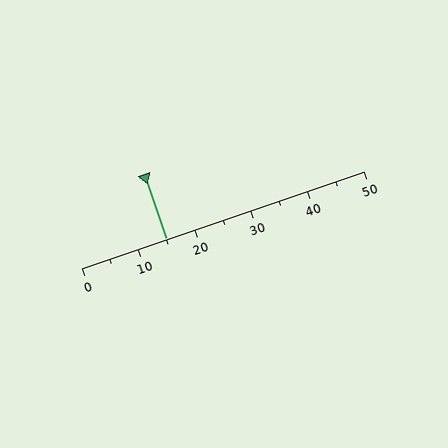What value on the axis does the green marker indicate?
The marker indicates approximately 15.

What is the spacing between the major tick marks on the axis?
The major ticks are spaced 10 apart.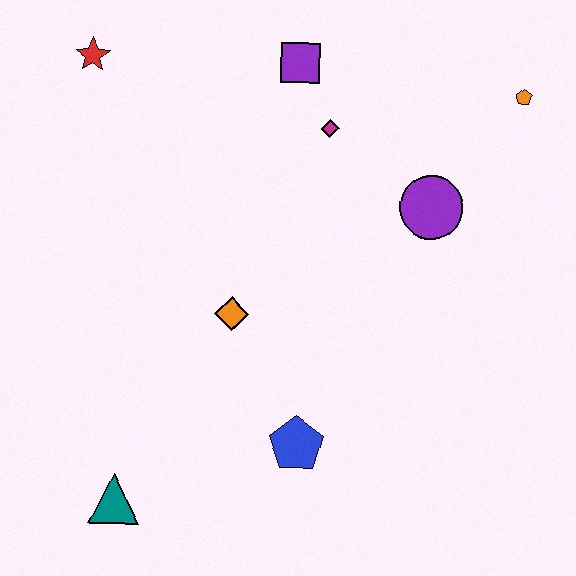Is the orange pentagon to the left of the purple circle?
No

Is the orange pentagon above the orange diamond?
Yes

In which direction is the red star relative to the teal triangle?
The red star is above the teal triangle.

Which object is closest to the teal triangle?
The blue pentagon is closest to the teal triangle.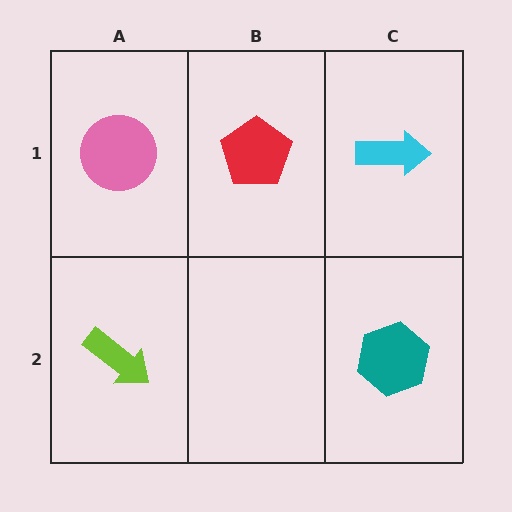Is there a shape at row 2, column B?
No, that cell is empty.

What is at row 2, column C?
A teal hexagon.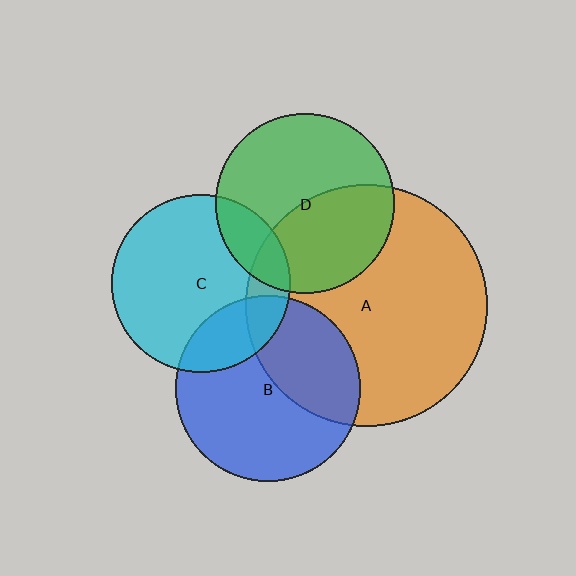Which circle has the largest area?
Circle A (orange).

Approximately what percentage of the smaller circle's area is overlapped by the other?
Approximately 15%.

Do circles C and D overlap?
Yes.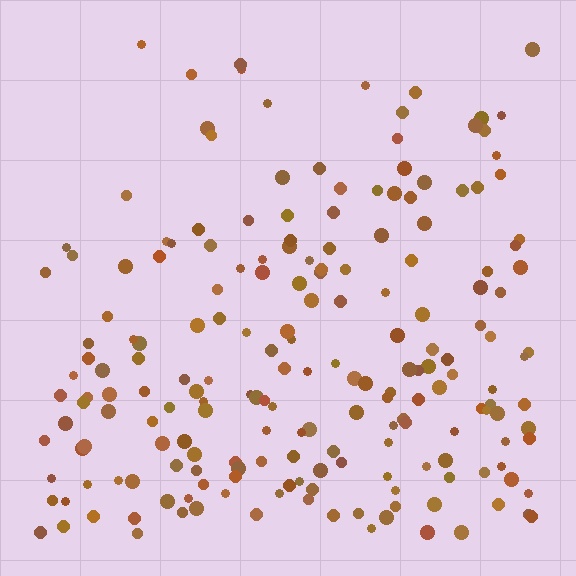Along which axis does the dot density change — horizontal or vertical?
Vertical.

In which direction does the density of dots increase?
From top to bottom, with the bottom side densest.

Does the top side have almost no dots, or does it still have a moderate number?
Still a moderate number, just noticeably fewer than the bottom.